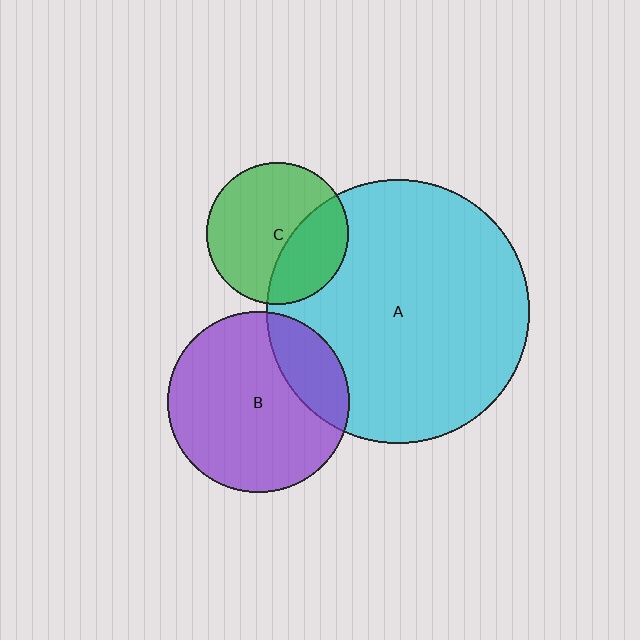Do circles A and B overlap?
Yes.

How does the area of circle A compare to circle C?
Approximately 3.5 times.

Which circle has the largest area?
Circle A (cyan).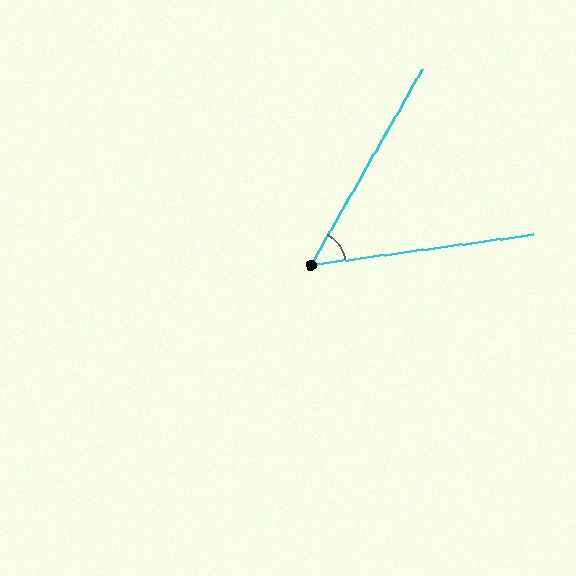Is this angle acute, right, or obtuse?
It is acute.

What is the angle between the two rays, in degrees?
Approximately 53 degrees.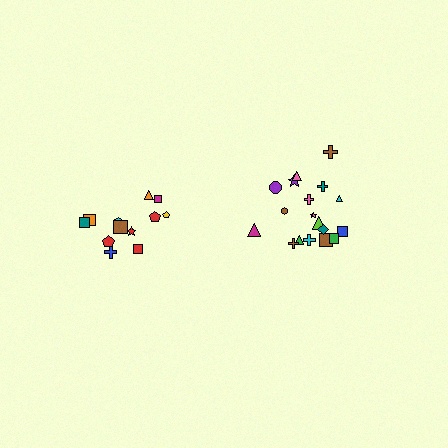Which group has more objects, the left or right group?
The right group.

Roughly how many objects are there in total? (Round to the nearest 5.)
Roughly 30 objects in total.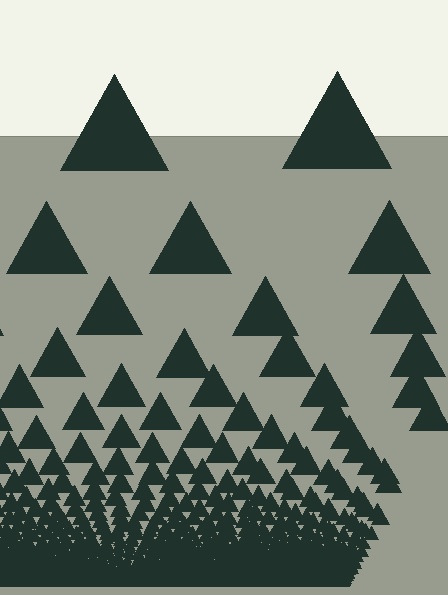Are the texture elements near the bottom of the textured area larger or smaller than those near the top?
Smaller. The gradient is inverted — elements near the bottom are smaller and denser.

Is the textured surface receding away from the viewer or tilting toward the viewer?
The surface appears to tilt toward the viewer. Texture elements get larger and sparser toward the top.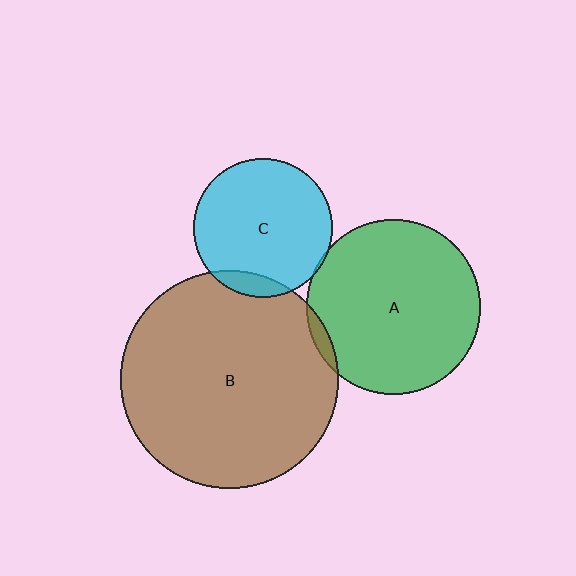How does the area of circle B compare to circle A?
Approximately 1.6 times.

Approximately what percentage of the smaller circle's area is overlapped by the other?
Approximately 5%.